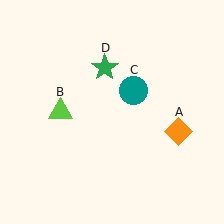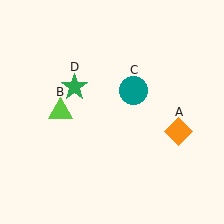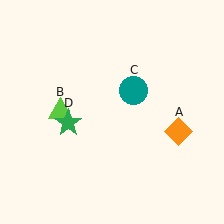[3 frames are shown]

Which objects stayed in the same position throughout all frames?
Orange diamond (object A) and lime triangle (object B) and teal circle (object C) remained stationary.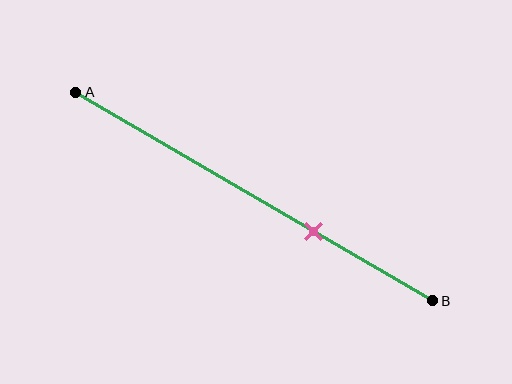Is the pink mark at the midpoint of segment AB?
No, the mark is at about 65% from A, not at the 50% midpoint.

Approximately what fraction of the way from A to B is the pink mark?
The pink mark is approximately 65% of the way from A to B.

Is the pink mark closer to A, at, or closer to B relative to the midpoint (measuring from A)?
The pink mark is closer to point B than the midpoint of segment AB.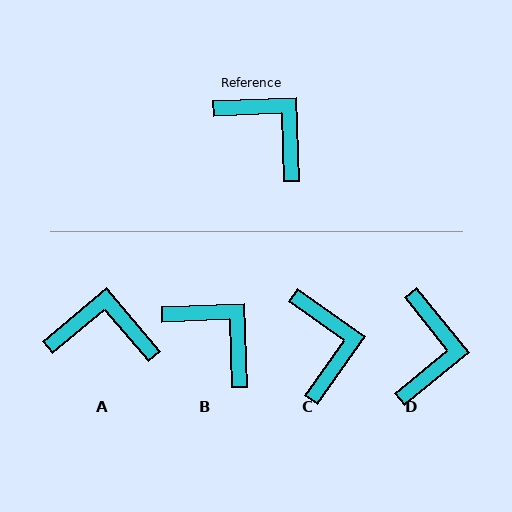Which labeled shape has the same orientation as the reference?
B.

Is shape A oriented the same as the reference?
No, it is off by about 38 degrees.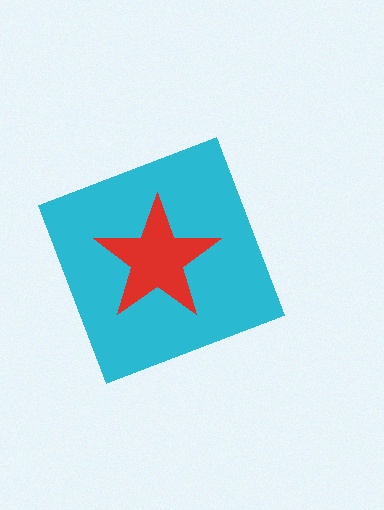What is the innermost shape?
The red star.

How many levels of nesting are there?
2.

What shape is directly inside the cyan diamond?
The red star.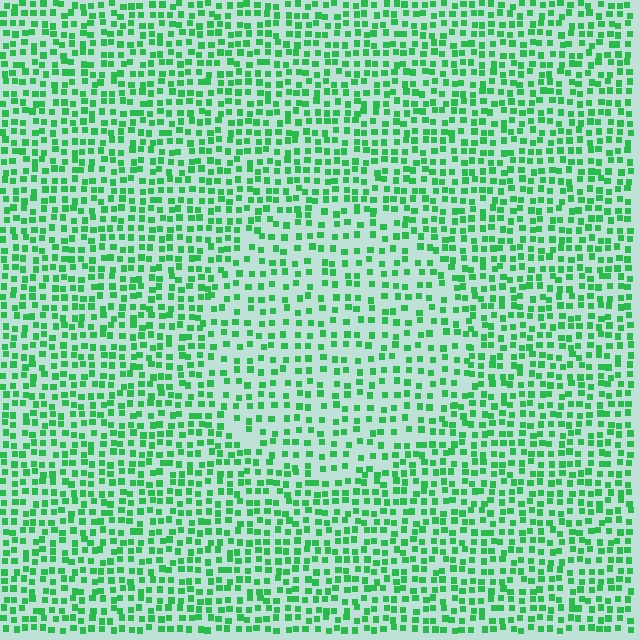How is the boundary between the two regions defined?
The boundary is defined by a change in element density (approximately 1.6x ratio). All elements are the same color, size, and shape.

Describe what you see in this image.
The image contains small green elements arranged at two different densities. A circle-shaped region is visible where the elements are less densely packed than the surrounding area.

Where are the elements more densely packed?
The elements are more densely packed outside the circle boundary.